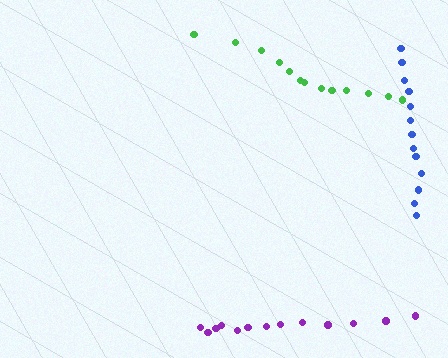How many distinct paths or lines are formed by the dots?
There are 3 distinct paths.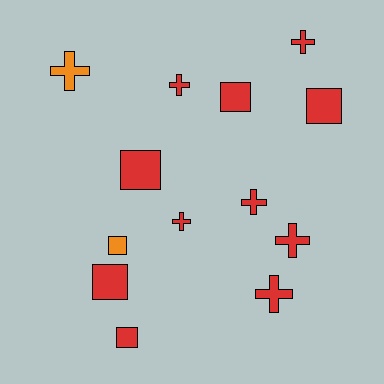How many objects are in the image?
There are 13 objects.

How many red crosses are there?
There are 6 red crosses.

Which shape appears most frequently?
Cross, with 7 objects.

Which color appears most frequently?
Red, with 11 objects.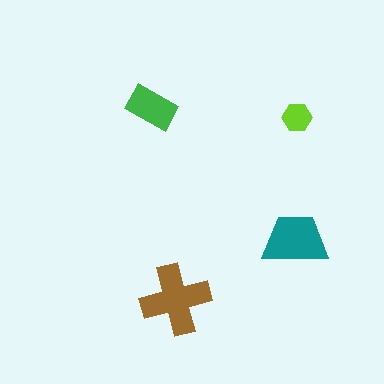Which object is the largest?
The brown cross.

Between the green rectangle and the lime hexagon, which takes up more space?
The green rectangle.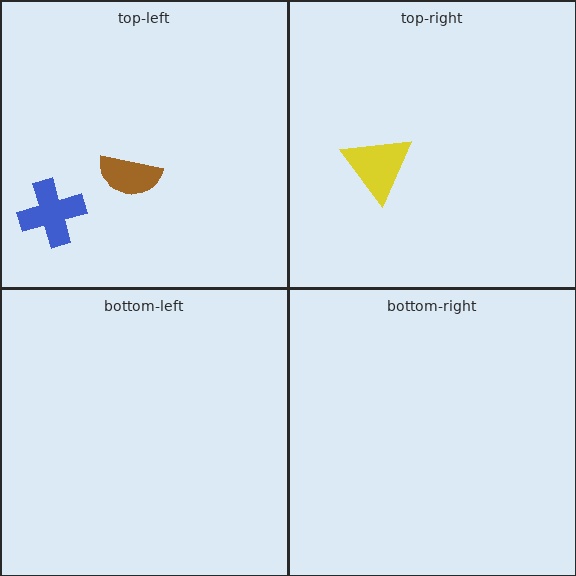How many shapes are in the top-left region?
2.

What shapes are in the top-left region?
The brown semicircle, the blue cross.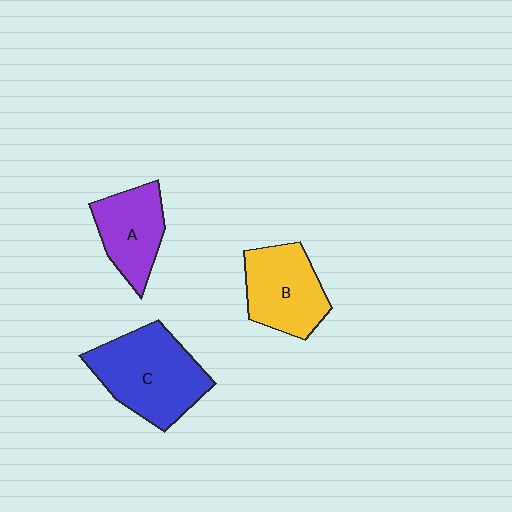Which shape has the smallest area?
Shape A (purple).